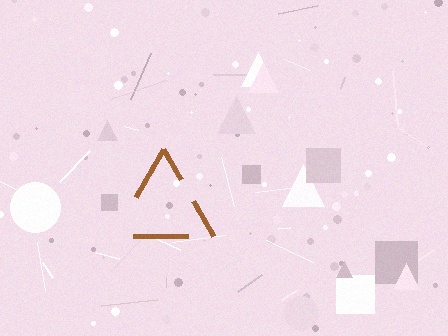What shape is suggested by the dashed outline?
The dashed outline suggests a triangle.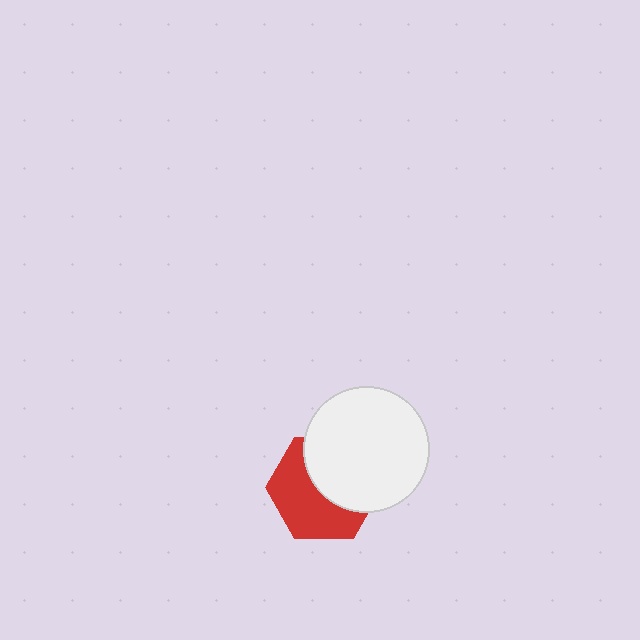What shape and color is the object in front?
The object in front is a white circle.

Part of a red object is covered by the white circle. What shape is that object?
It is a hexagon.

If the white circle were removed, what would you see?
You would see the complete red hexagon.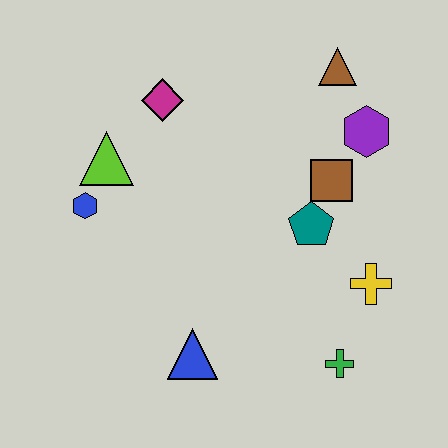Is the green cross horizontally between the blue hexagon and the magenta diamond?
No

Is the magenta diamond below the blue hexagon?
No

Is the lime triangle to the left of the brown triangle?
Yes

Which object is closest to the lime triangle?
The blue hexagon is closest to the lime triangle.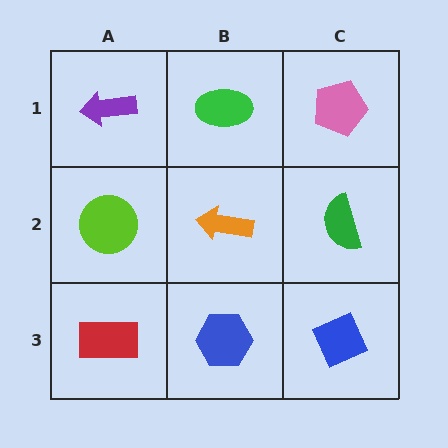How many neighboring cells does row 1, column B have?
3.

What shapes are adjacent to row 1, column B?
An orange arrow (row 2, column B), a purple arrow (row 1, column A), a pink pentagon (row 1, column C).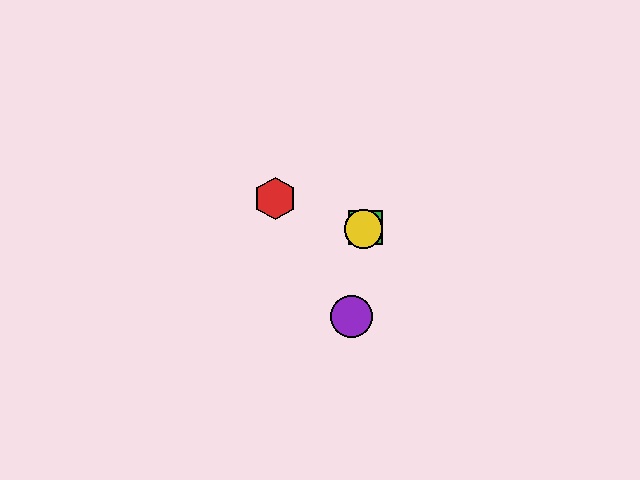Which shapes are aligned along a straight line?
The blue square, the green square, the yellow circle are aligned along a straight line.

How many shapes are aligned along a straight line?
3 shapes (the blue square, the green square, the yellow circle) are aligned along a straight line.